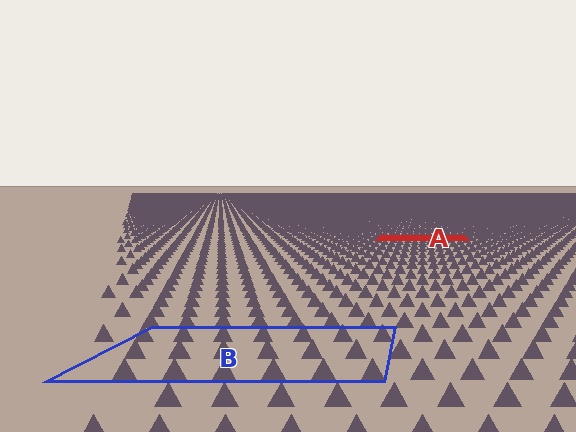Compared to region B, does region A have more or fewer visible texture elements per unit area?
Region A has more texture elements per unit area — they are packed more densely because it is farther away.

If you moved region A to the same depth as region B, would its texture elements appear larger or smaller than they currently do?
They would appear larger. At a closer depth, the same texture elements are projected at a bigger on-screen size.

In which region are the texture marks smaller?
The texture marks are smaller in region A, because it is farther away.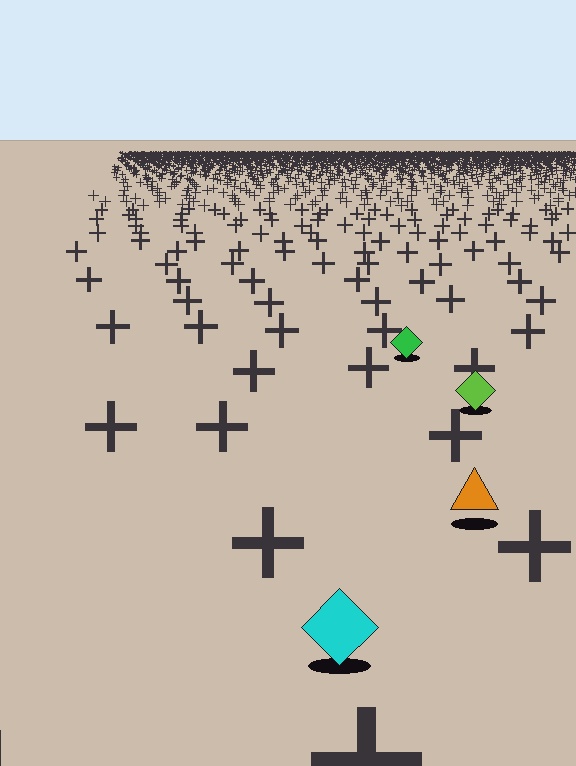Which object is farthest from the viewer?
The green diamond is farthest from the viewer. It appears smaller and the ground texture around it is denser.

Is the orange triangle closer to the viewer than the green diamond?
Yes. The orange triangle is closer — you can tell from the texture gradient: the ground texture is coarser near it.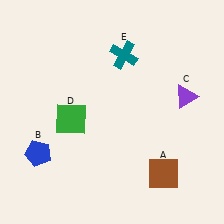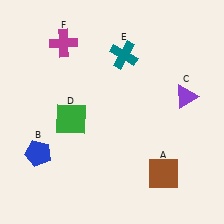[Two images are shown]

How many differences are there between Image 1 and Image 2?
There is 1 difference between the two images.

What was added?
A magenta cross (F) was added in Image 2.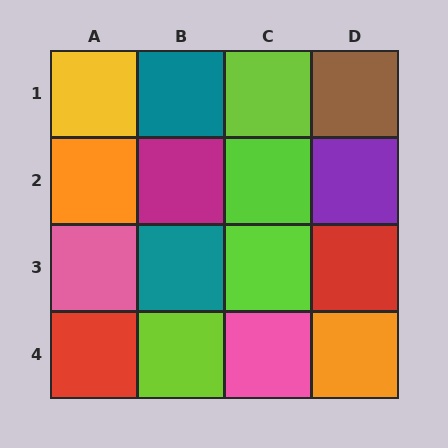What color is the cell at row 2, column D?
Purple.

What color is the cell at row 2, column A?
Orange.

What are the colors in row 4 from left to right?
Red, lime, pink, orange.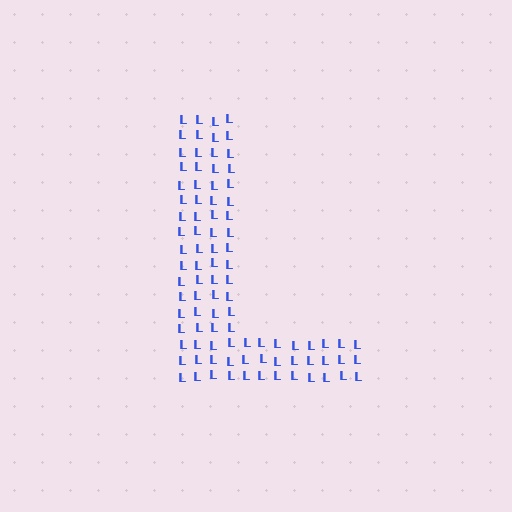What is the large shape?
The large shape is the letter L.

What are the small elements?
The small elements are letter L's.